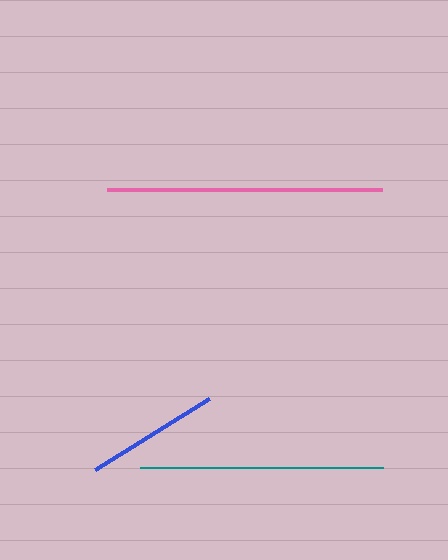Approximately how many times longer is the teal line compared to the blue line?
The teal line is approximately 1.8 times the length of the blue line.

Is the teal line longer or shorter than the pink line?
The pink line is longer than the teal line.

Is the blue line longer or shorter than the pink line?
The pink line is longer than the blue line.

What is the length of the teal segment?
The teal segment is approximately 243 pixels long.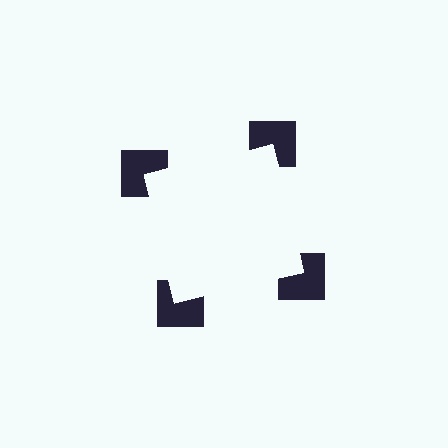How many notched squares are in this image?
There are 4 — one at each vertex of the illusory square.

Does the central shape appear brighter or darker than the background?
It typically appears slightly brighter than the background, even though no actual brightness change is drawn.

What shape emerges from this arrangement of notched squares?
An illusory square — its edges are inferred from the aligned wedge cuts in the notched squares, not physically drawn.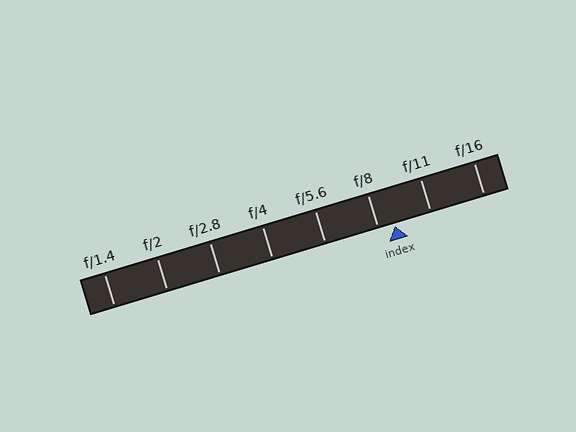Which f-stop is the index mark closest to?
The index mark is closest to f/8.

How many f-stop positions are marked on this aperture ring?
There are 8 f-stop positions marked.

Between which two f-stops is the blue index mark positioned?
The index mark is between f/8 and f/11.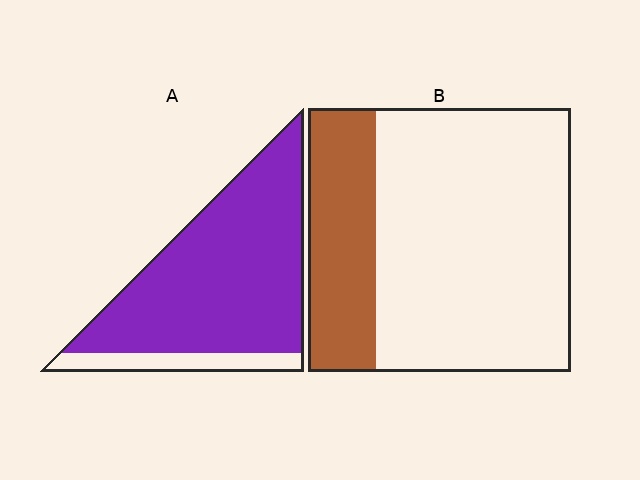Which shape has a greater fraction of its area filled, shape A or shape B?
Shape A.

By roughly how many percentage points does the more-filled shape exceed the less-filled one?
By roughly 60 percentage points (A over B).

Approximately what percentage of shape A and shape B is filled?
A is approximately 85% and B is approximately 25%.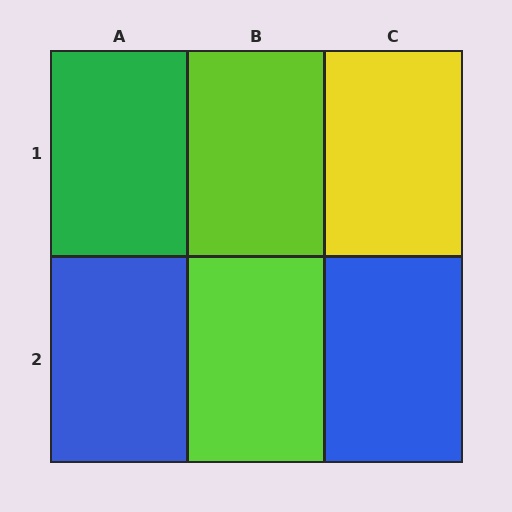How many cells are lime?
2 cells are lime.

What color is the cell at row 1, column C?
Yellow.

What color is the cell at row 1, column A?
Green.